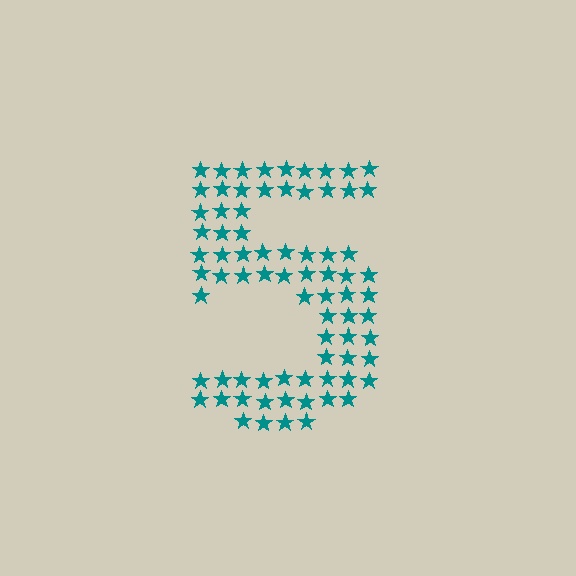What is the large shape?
The large shape is the digit 5.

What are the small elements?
The small elements are stars.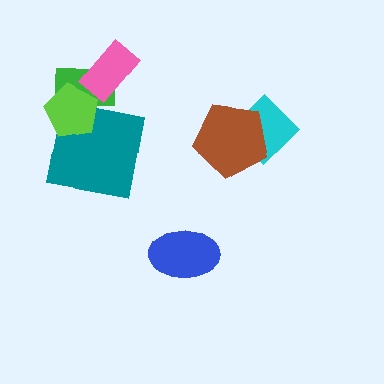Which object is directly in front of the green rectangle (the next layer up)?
The lime pentagon is directly in front of the green rectangle.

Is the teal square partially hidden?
Yes, it is partially covered by another shape.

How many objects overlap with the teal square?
2 objects overlap with the teal square.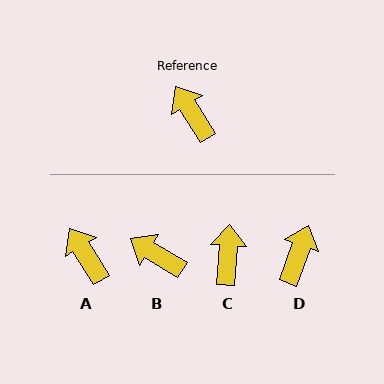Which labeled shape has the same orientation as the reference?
A.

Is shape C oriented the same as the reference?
No, it is off by about 36 degrees.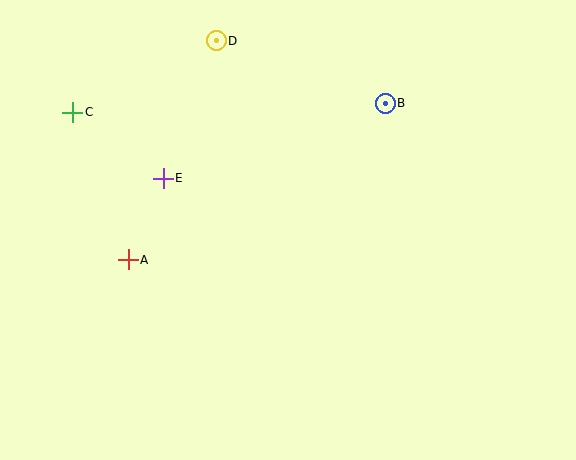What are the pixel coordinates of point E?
Point E is at (163, 178).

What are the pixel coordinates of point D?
Point D is at (216, 41).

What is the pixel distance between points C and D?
The distance between C and D is 161 pixels.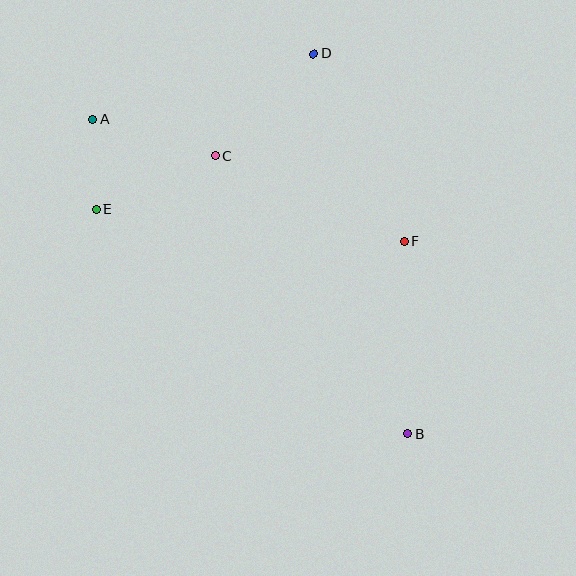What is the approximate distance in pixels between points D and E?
The distance between D and E is approximately 268 pixels.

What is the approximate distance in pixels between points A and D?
The distance between A and D is approximately 230 pixels.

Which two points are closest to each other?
Points A and E are closest to each other.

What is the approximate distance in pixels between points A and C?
The distance between A and C is approximately 127 pixels.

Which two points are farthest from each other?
Points A and B are farthest from each other.